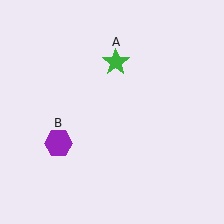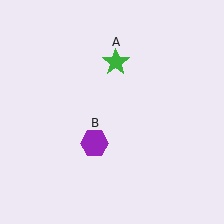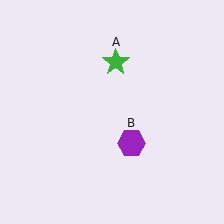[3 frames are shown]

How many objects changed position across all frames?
1 object changed position: purple hexagon (object B).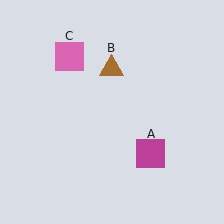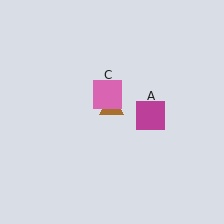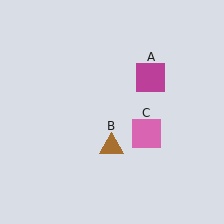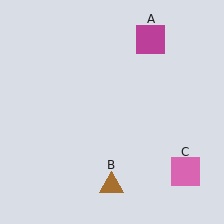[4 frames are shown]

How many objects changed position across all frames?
3 objects changed position: magenta square (object A), brown triangle (object B), pink square (object C).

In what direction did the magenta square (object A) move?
The magenta square (object A) moved up.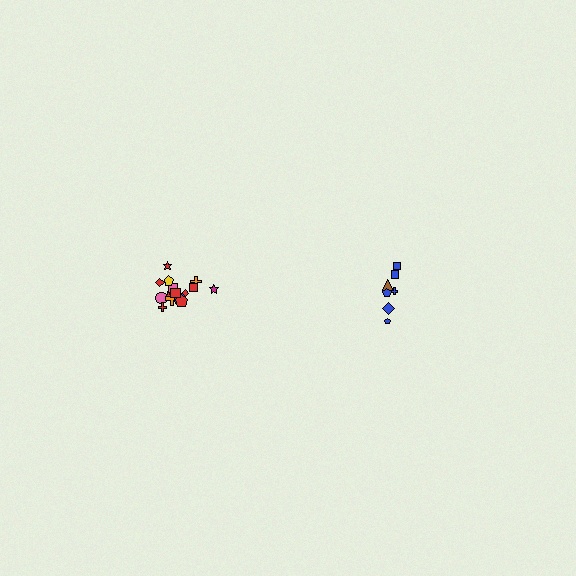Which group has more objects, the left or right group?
The left group.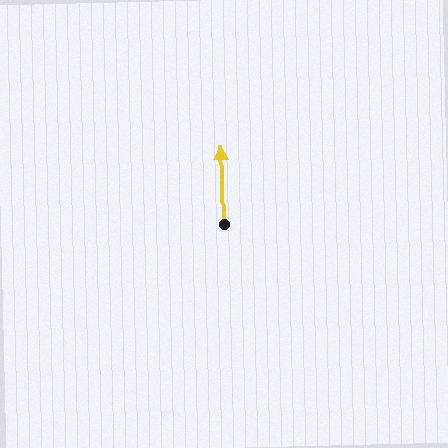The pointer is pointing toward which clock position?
Roughly 12 o'clock.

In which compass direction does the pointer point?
North.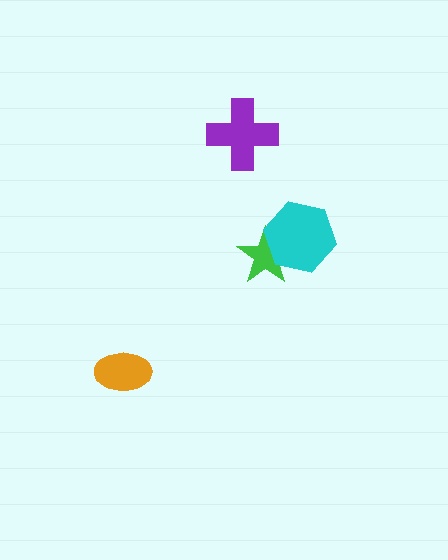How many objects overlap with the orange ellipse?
0 objects overlap with the orange ellipse.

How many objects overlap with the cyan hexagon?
1 object overlaps with the cyan hexagon.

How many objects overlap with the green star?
1 object overlaps with the green star.